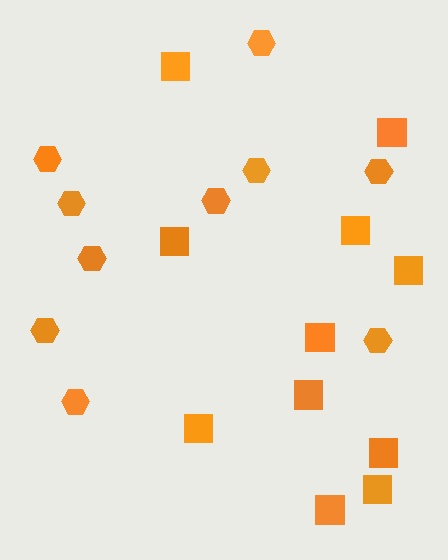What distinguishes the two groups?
There are 2 groups: one group of hexagons (10) and one group of squares (11).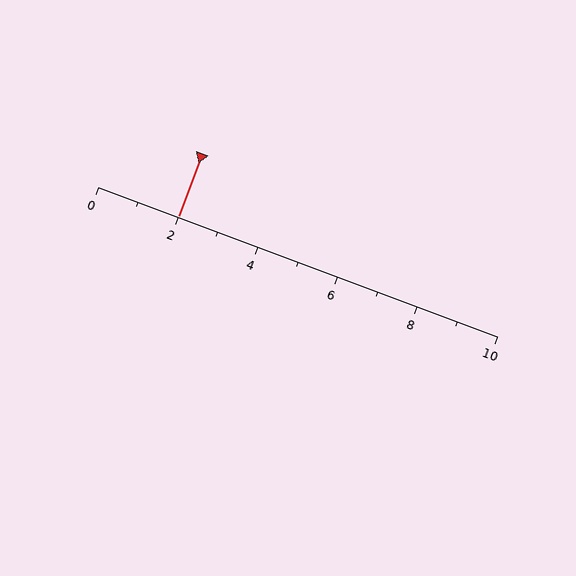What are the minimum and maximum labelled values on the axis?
The axis runs from 0 to 10.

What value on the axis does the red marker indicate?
The marker indicates approximately 2.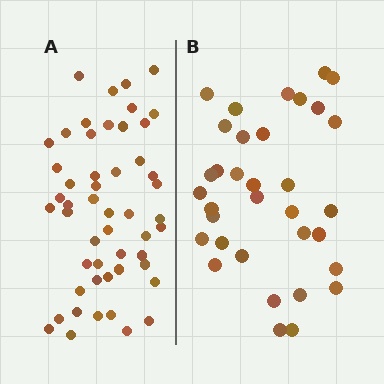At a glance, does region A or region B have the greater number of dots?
Region A (the left region) has more dots.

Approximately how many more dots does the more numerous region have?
Region A has approximately 15 more dots than region B.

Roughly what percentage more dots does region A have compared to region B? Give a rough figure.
About 50% more.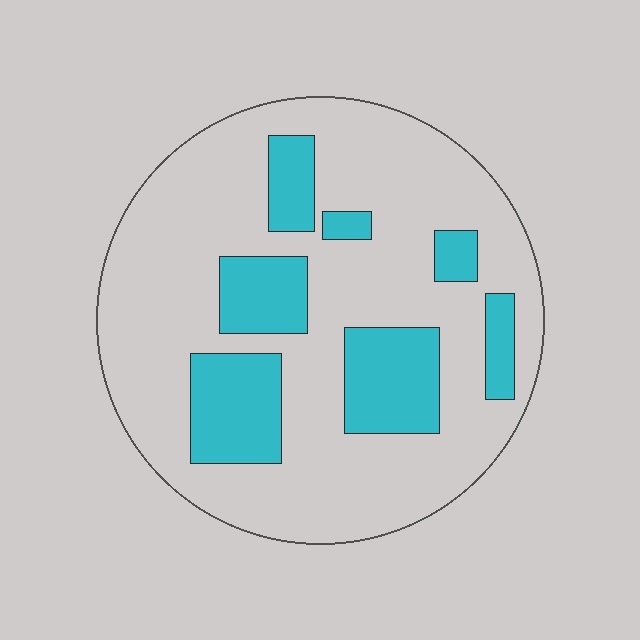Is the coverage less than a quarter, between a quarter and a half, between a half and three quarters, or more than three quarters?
Less than a quarter.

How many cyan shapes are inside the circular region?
7.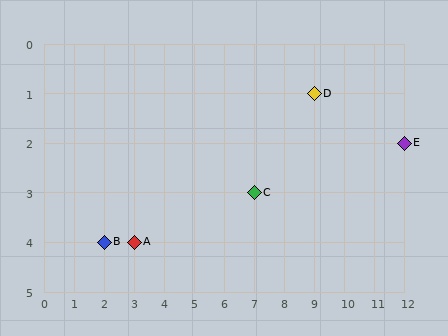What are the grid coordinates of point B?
Point B is at grid coordinates (2, 4).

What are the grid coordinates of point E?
Point E is at grid coordinates (12, 2).